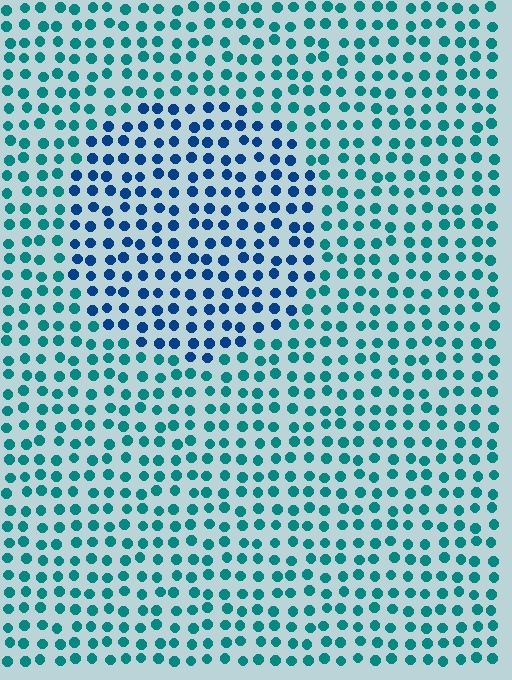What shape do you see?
I see a circle.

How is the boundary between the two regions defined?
The boundary is defined purely by a slight shift in hue (about 37 degrees). Spacing, size, and orientation are identical on both sides.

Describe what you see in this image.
The image is filled with small teal elements in a uniform arrangement. A circle-shaped region is visible where the elements are tinted to a slightly different hue, forming a subtle color boundary.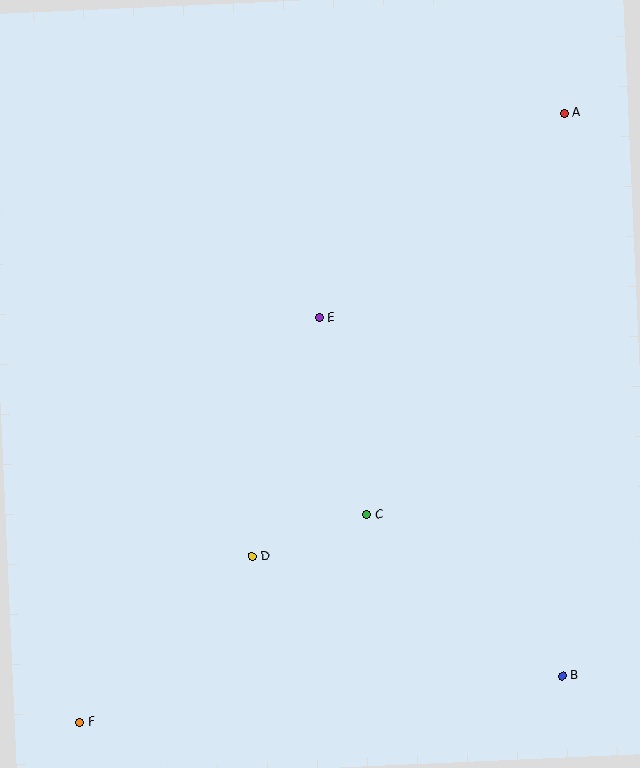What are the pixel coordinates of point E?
Point E is at (319, 318).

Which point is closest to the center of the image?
Point E at (319, 318) is closest to the center.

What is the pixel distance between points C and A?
The distance between C and A is 448 pixels.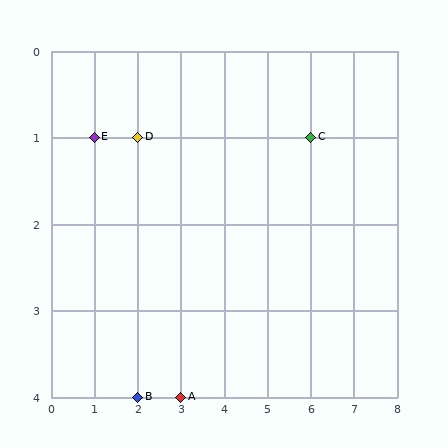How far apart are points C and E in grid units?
Points C and E are 5 columns apart.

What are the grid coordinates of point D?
Point D is at grid coordinates (2, 1).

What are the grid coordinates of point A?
Point A is at grid coordinates (3, 4).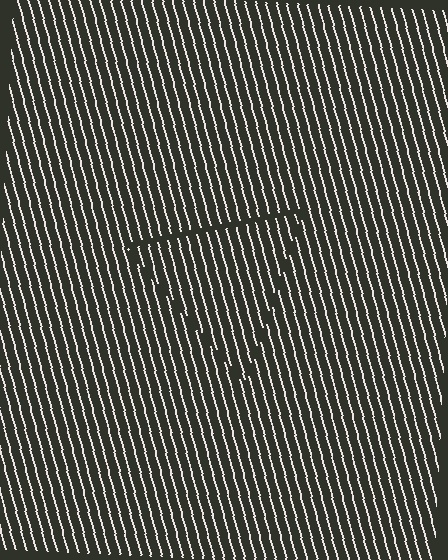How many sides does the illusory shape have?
3 sides — the line-ends trace a triangle.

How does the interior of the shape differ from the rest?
The interior of the shape contains the same grating, shifted by half a period — the contour is defined by the phase discontinuity where line-ends from the inner and outer gratings abut.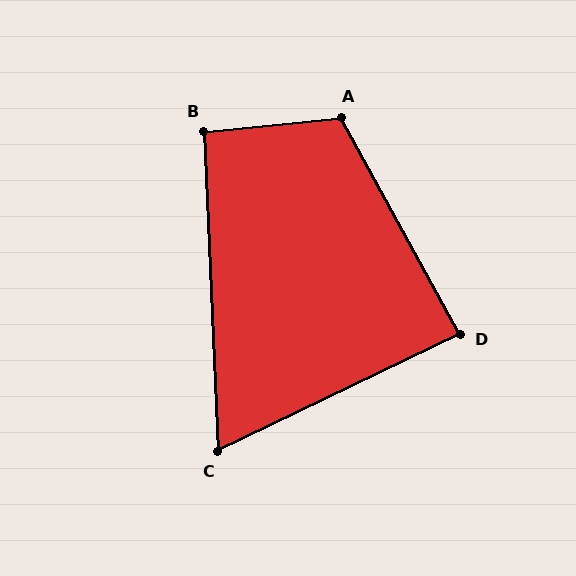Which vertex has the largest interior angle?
A, at approximately 113 degrees.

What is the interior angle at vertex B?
Approximately 93 degrees (approximately right).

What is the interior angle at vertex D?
Approximately 87 degrees (approximately right).